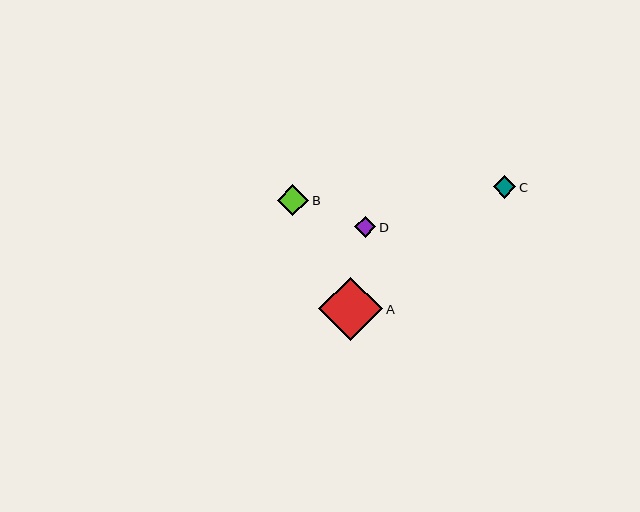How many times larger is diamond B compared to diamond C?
Diamond B is approximately 1.4 times the size of diamond C.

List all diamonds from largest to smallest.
From largest to smallest: A, B, C, D.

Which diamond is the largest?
Diamond A is the largest with a size of approximately 64 pixels.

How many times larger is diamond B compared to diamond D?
Diamond B is approximately 1.5 times the size of diamond D.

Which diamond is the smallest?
Diamond D is the smallest with a size of approximately 21 pixels.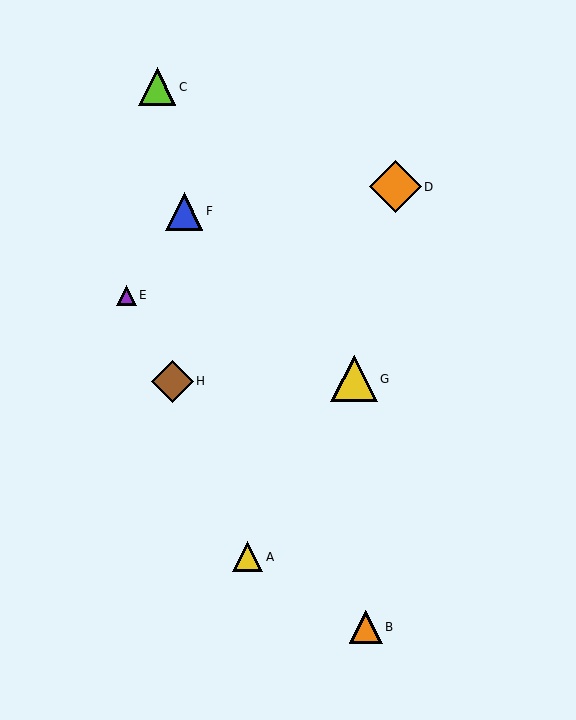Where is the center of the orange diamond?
The center of the orange diamond is at (395, 187).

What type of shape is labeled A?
Shape A is a yellow triangle.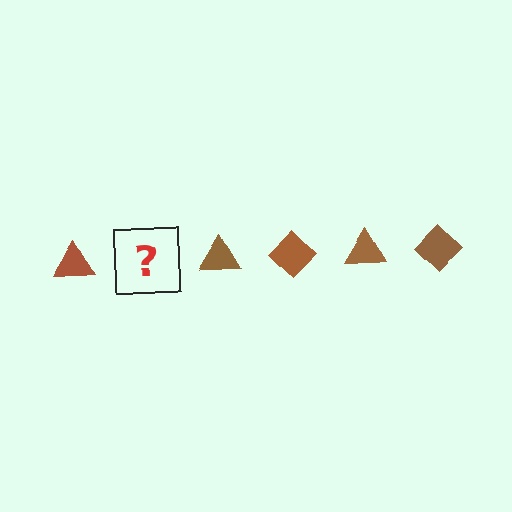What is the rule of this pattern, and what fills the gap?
The rule is that the pattern cycles through triangle, diamond shapes in brown. The gap should be filled with a brown diamond.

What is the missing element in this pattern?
The missing element is a brown diamond.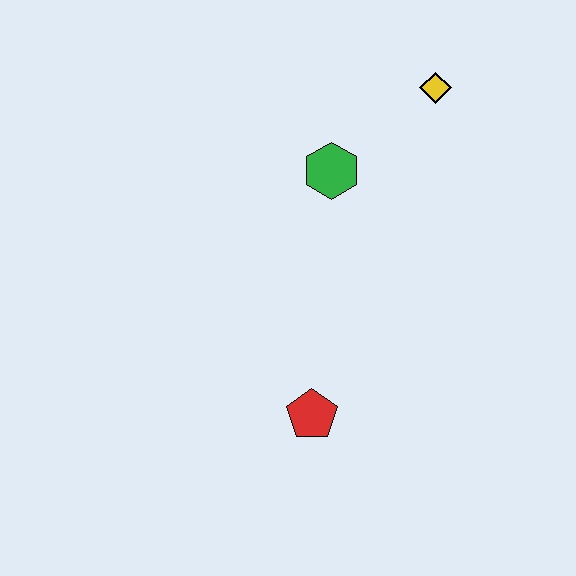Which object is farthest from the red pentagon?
The yellow diamond is farthest from the red pentagon.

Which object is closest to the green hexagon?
The yellow diamond is closest to the green hexagon.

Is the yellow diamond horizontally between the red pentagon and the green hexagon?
No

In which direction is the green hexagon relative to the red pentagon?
The green hexagon is above the red pentagon.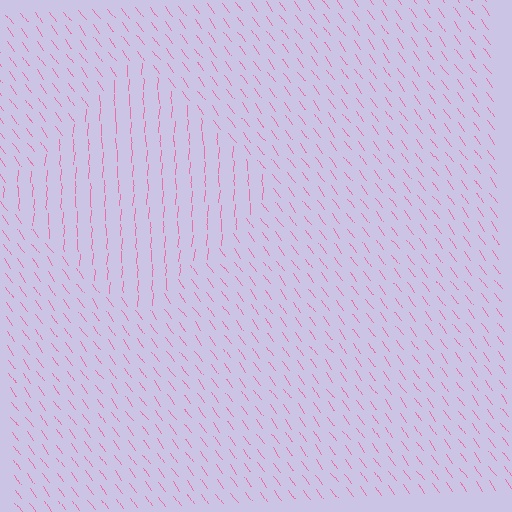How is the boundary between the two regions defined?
The boundary is defined purely by a change in line orientation (approximately 38 degrees difference). All lines are the same color and thickness.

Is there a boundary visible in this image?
Yes, there is a texture boundary formed by a change in line orientation.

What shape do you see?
I see a diamond.